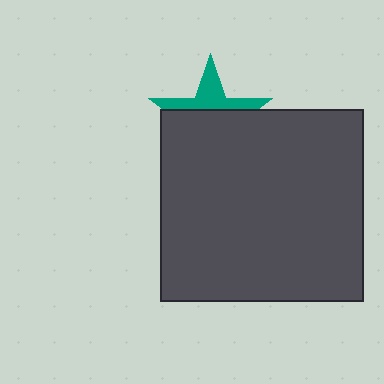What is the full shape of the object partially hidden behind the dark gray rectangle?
The partially hidden object is a teal star.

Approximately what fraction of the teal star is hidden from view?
Roughly 60% of the teal star is hidden behind the dark gray rectangle.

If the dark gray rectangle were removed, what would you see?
You would see the complete teal star.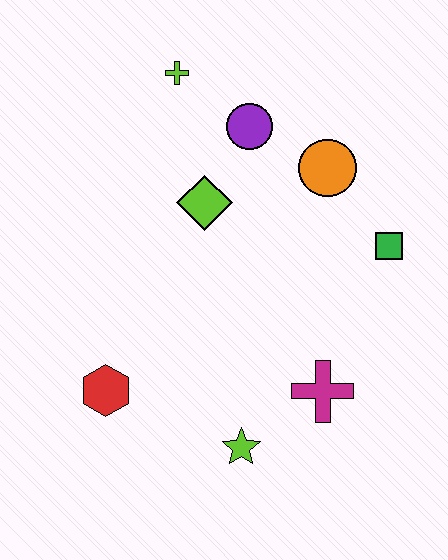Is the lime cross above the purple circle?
Yes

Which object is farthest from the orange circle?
The red hexagon is farthest from the orange circle.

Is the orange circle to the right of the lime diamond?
Yes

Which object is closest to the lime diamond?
The purple circle is closest to the lime diamond.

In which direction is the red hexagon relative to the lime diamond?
The red hexagon is below the lime diamond.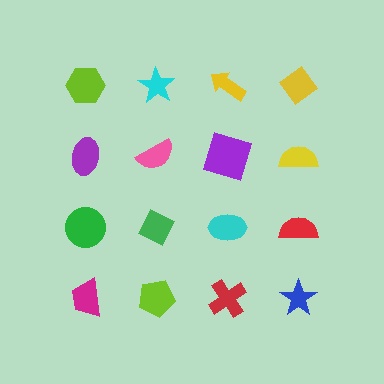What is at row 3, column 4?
A red semicircle.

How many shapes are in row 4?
4 shapes.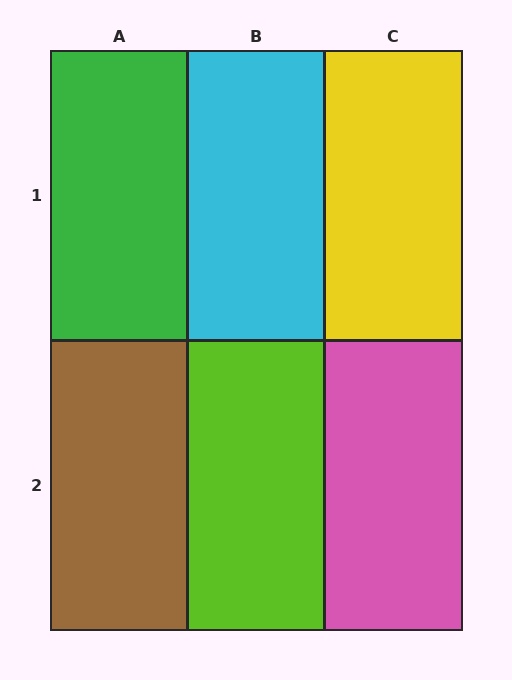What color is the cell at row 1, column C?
Yellow.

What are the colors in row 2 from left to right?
Brown, lime, pink.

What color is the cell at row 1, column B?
Cyan.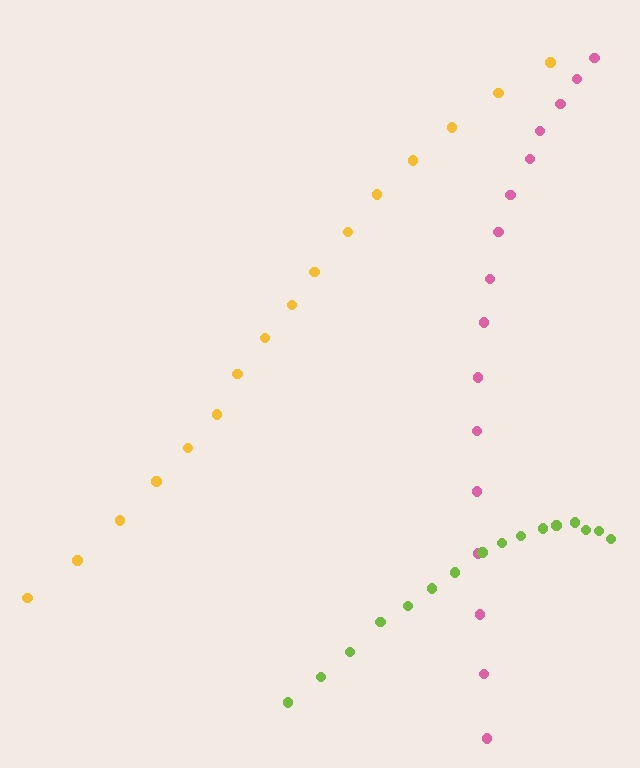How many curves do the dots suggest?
There are 3 distinct paths.